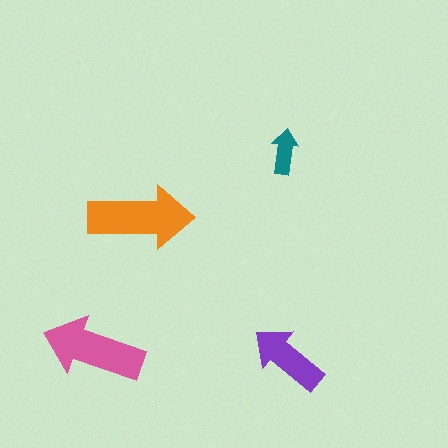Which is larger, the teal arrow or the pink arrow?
The pink one.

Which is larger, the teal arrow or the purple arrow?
The purple one.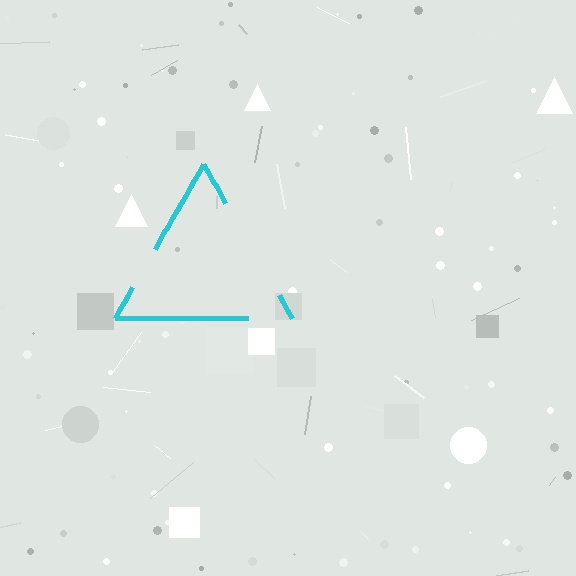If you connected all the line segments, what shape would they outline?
They would outline a triangle.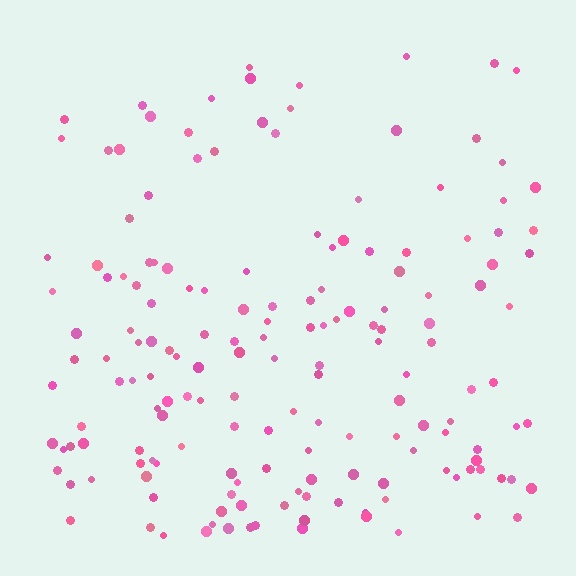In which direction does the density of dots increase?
From top to bottom, with the bottom side densest.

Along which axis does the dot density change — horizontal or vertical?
Vertical.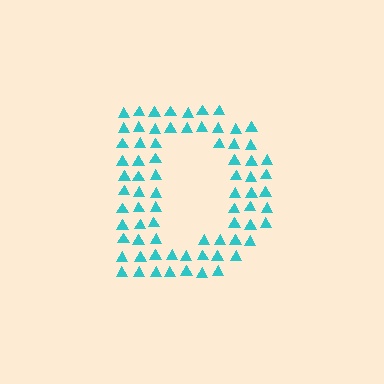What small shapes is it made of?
It is made of small triangles.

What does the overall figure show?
The overall figure shows the letter D.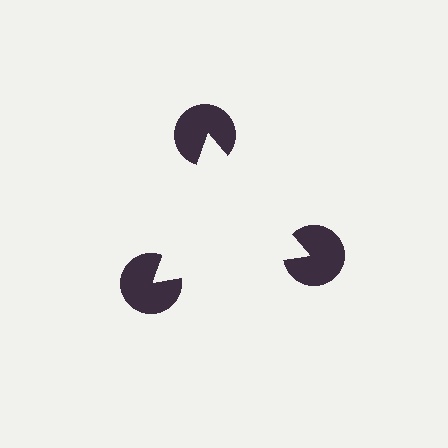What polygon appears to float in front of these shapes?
An illusory triangle — its edges are inferred from the aligned wedge cuts in the pac-man discs, not physically drawn.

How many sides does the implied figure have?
3 sides.